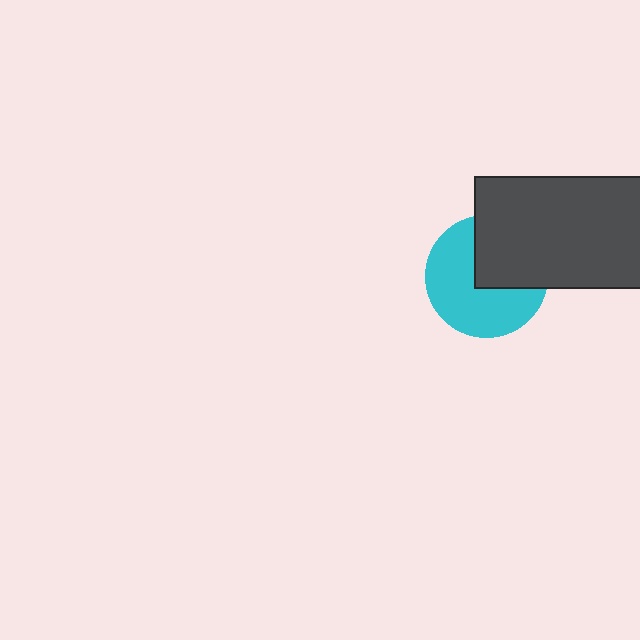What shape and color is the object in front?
The object in front is a dark gray rectangle.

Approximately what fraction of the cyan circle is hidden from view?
Roughly 40% of the cyan circle is hidden behind the dark gray rectangle.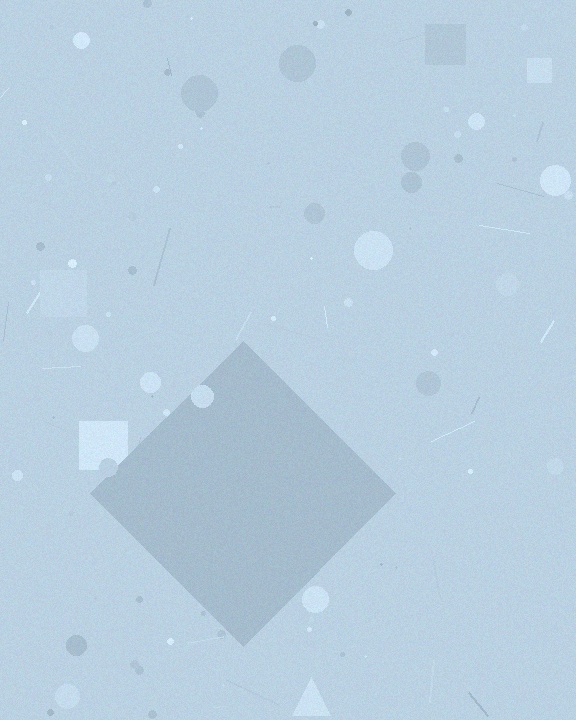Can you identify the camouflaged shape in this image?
The camouflaged shape is a diamond.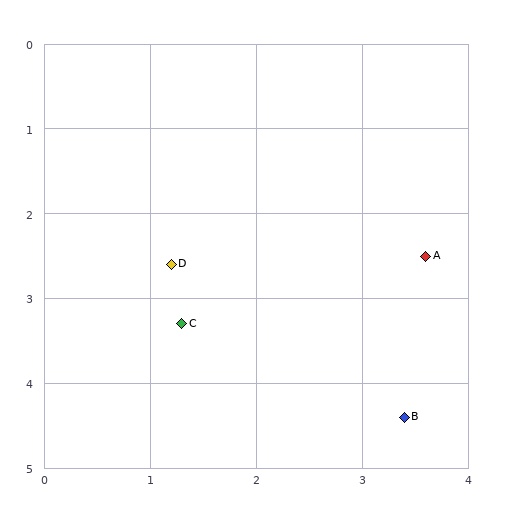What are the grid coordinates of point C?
Point C is at approximately (1.3, 3.3).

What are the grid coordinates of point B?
Point B is at approximately (3.4, 4.4).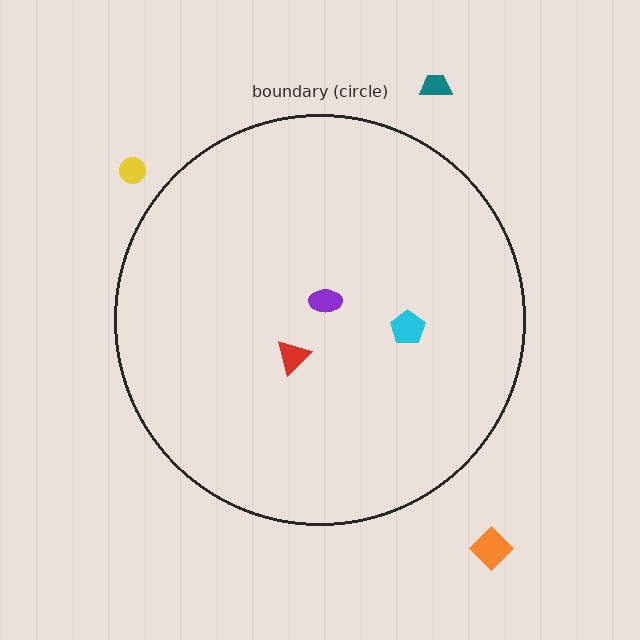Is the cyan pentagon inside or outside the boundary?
Inside.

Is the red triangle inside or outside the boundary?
Inside.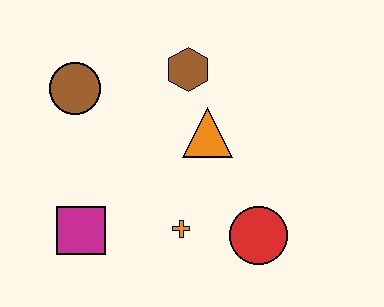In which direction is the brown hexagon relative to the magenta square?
The brown hexagon is above the magenta square.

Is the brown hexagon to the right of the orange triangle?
No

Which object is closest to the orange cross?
The red circle is closest to the orange cross.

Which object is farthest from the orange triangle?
The magenta square is farthest from the orange triangle.